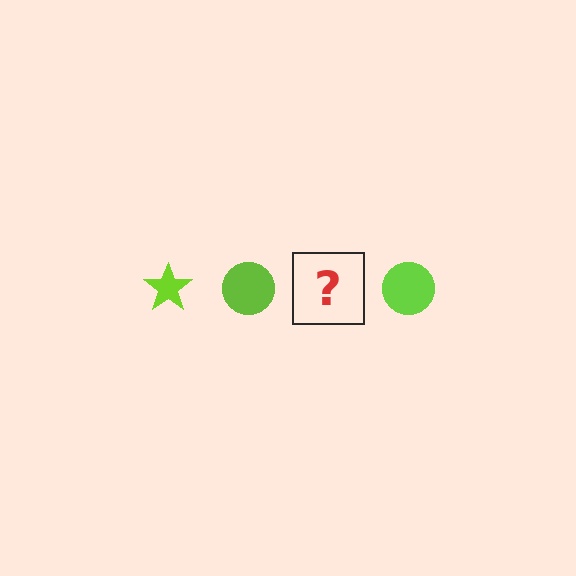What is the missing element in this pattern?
The missing element is a lime star.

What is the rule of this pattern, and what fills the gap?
The rule is that the pattern cycles through star, circle shapes in lime. The gap should be filled with a lime star.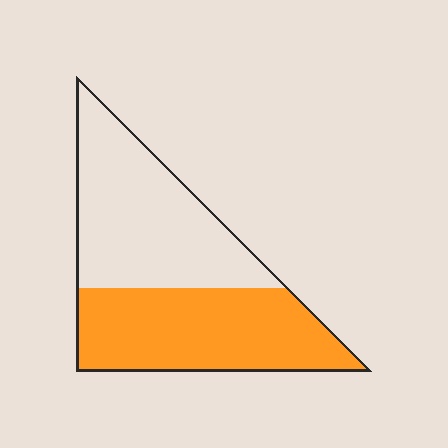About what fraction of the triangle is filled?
About one half (1/2).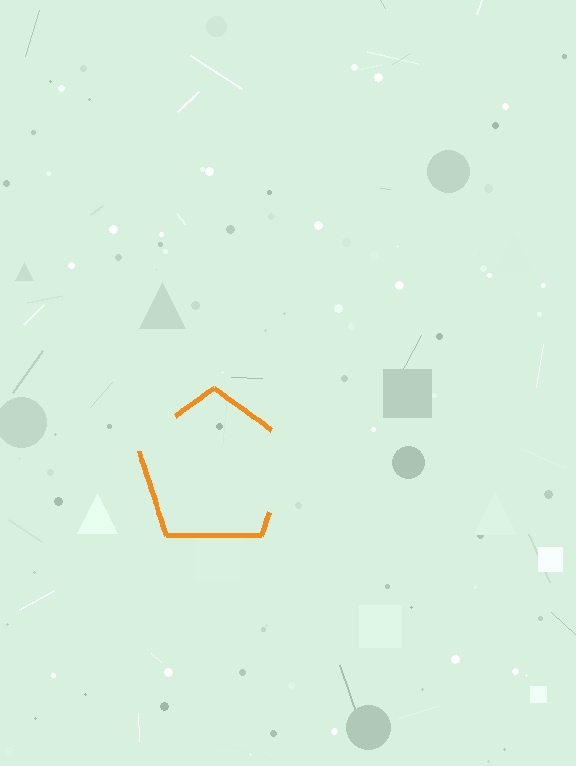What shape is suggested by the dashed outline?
The dashed outline suggests a pentagon.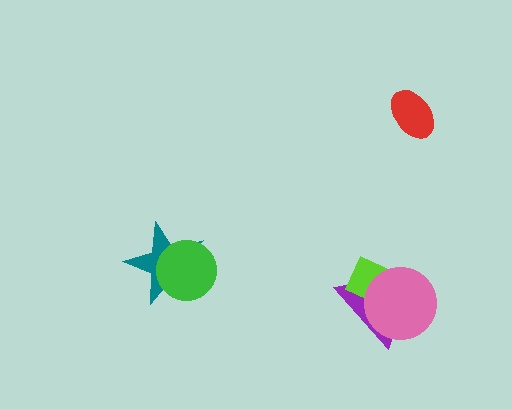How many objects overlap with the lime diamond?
2 objects overlap with the lime diamond.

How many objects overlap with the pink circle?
2 objects overlap with the pink circle.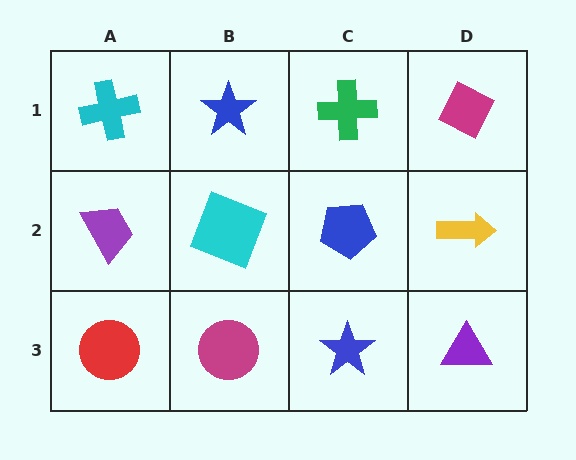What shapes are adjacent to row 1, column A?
A purple trapezoid (row 2, column A), a blue star (row 1, column B).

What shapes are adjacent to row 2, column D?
A magenta diamond (row 1, column D), a purple triangle (row 3, column D), a blue pentagon (row 2, column C).